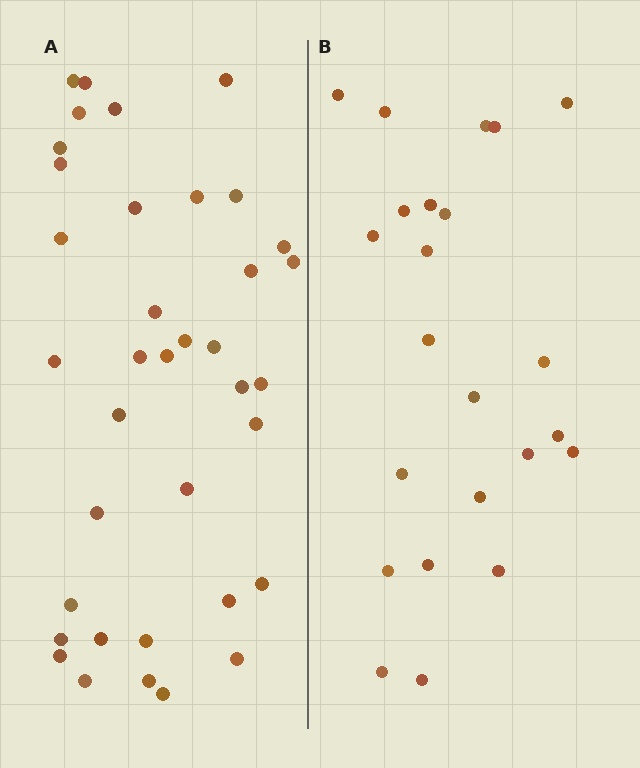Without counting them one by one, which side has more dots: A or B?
Region A (the left region) has more dots.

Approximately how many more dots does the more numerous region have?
Region A has approximately 15 more dots than region B.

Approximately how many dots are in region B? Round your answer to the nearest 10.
About 20 dots. (The exact count is 23, which rounds to 20.)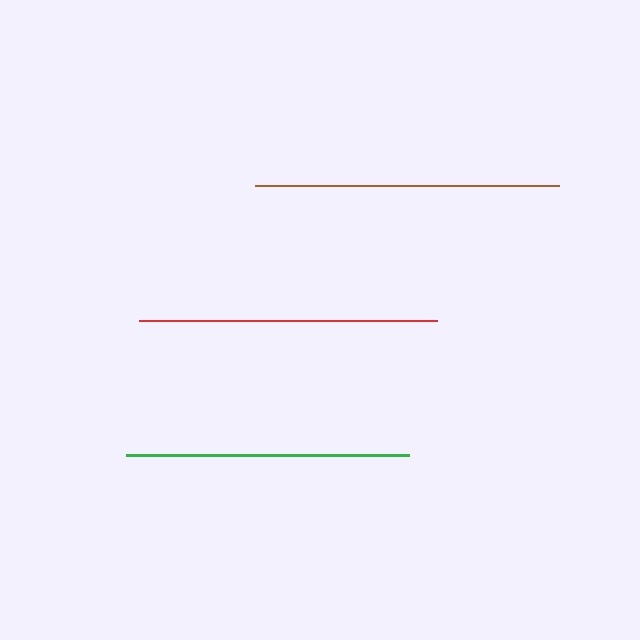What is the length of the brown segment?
The brown segment is approximately 304 pixels long.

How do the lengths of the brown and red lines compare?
The brown and red lines are approximately the same length.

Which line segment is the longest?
The brown line is the longest at approximately 304 pixels.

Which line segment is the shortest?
The green line is the shortest at approximately 283 pixels.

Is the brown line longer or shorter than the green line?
The brown line is longer than the green line.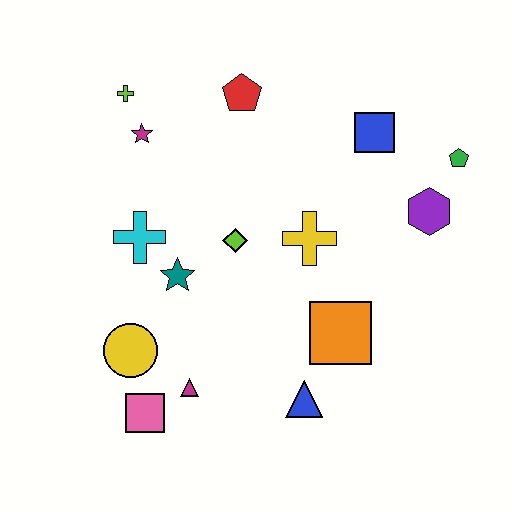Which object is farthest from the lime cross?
The blue triangle is farthest from the lime cross.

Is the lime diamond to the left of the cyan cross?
No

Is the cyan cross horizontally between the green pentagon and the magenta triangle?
No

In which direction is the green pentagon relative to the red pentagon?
The green pentagon is to the right of the red pentagon.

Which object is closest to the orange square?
The blue triangle is closest to the orange square.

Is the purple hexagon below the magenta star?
Yes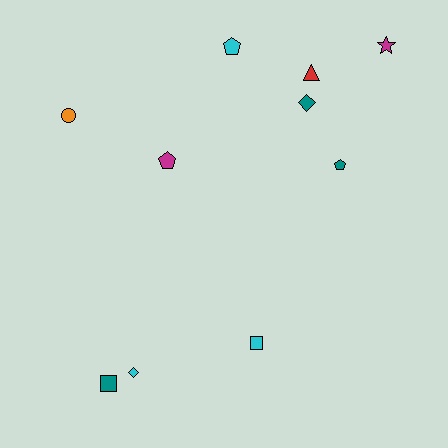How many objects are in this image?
There are 10 objects.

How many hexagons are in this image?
There are no hexagons.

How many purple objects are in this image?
There are no purple objects.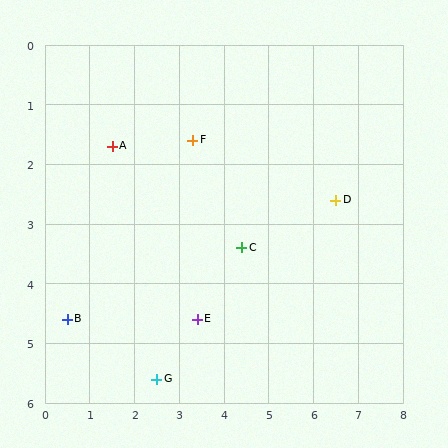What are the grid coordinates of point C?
Point C is at approximately (4.4, 3.4).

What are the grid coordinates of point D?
Point D is at approximately (6.5, 2.6).